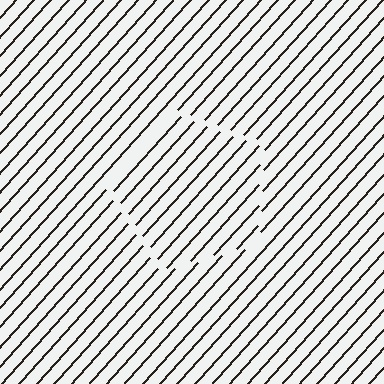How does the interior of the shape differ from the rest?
The interior of the shape contains the same grating, shifted by half a period — the contour is defined by the phase discontinuity where line-ends from the inner and outer gratings abut.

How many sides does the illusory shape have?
5 sides — the line-ends trace a pentagon.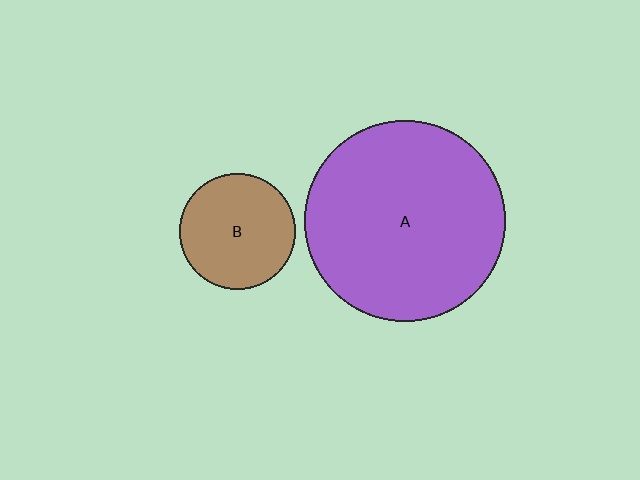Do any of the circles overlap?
No, none of the circles overlap.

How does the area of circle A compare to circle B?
Approximately 3.0 times.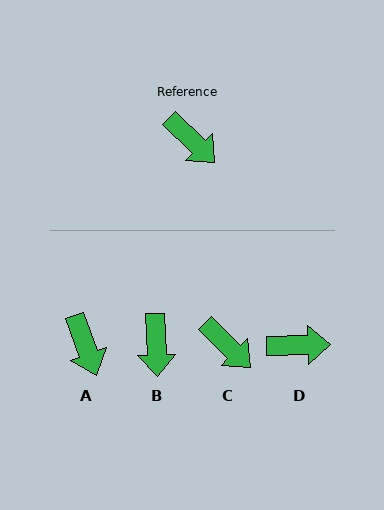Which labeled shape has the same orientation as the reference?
C.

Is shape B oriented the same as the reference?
No, it is off by about 44 degrees.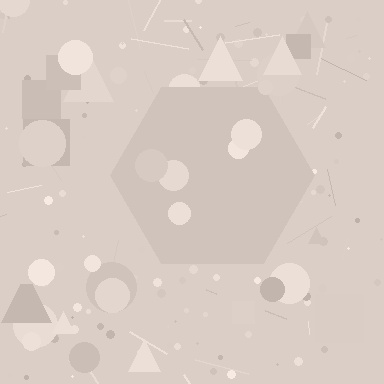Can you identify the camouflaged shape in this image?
The camouflaged shape is a hexagon.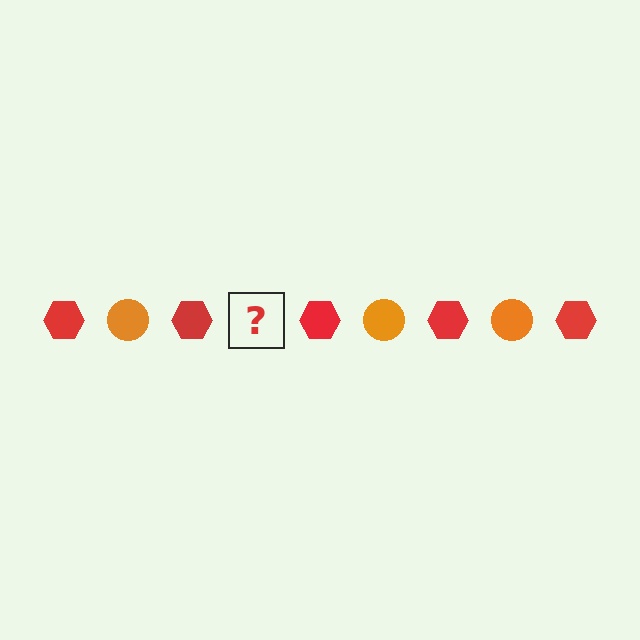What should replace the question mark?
The question mark should be replaced with an orange circle.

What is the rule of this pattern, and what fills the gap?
The rule is that the pattern alternates between red hexagon and orange circle. The gap should be filled with an orange circle.